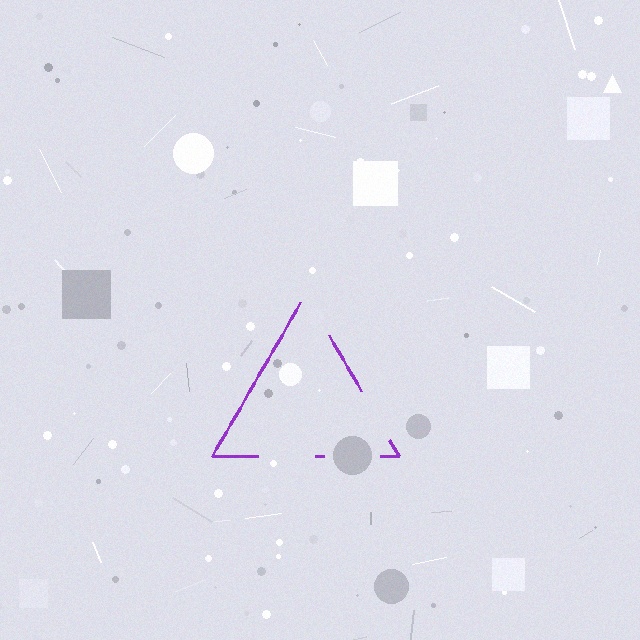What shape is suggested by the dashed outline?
The dashed outline suggests a triangle.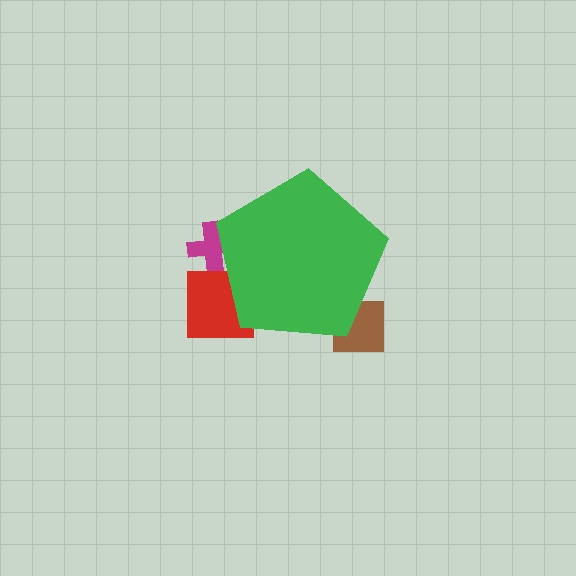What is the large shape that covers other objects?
A green pentagon.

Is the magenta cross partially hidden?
Yes, the magenta cross is partially hidden behind the green pentagon.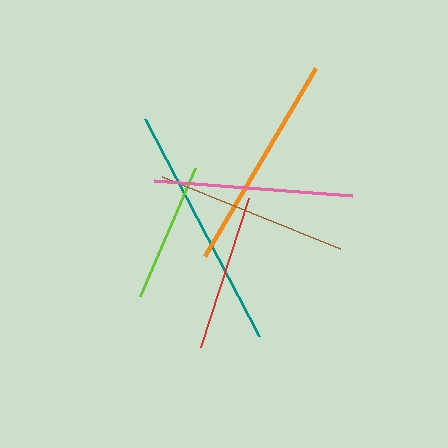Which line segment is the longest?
The teal line is the longest at approximately 246 pixels.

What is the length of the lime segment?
The lime segment is approximately 139 pixels long.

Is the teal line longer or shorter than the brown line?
The teal line is longer than the brown line.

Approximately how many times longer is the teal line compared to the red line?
The teal line is approximately 1.6 times the length of the red line.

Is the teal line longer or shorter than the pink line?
The teal line is longer than the pink line.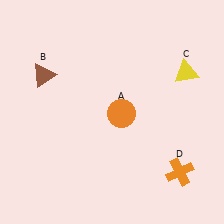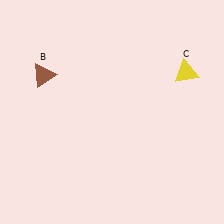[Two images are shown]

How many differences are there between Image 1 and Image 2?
There are 2 differences between the two images.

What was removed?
The orange cross (D), the orange circle (A) were removed in Image 2.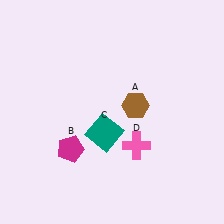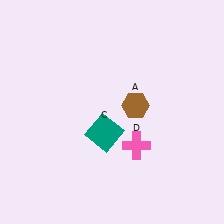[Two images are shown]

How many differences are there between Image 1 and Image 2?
There is 1 difference between the two images.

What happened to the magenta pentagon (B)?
The magenta pentagon (B) was removed in Image 2. It was in the bottom-left area of Image 1.